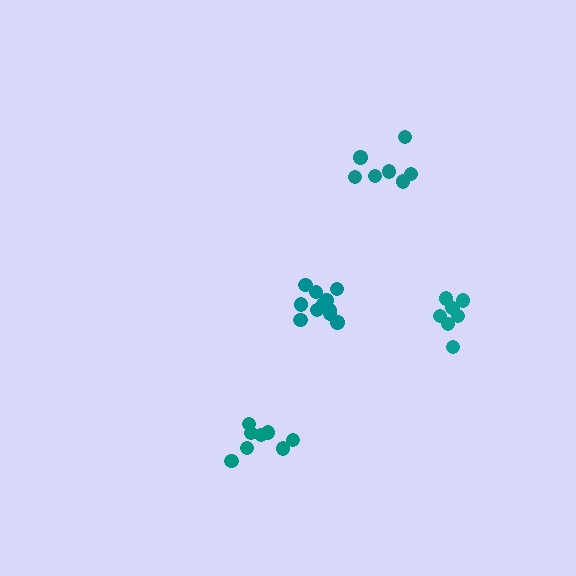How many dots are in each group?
Group 1: 11 dots, Group 2: 7 dots, Group 3: 8 dots, Group 4: 7 dots (33 total).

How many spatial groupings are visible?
There are 4 spatial groupings.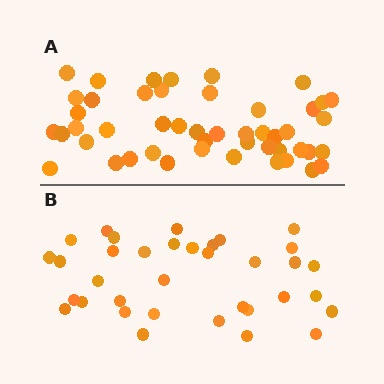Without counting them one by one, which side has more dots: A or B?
Region A (the top region) has more dots.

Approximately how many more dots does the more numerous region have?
Region A has approximately 15 more dots than region B.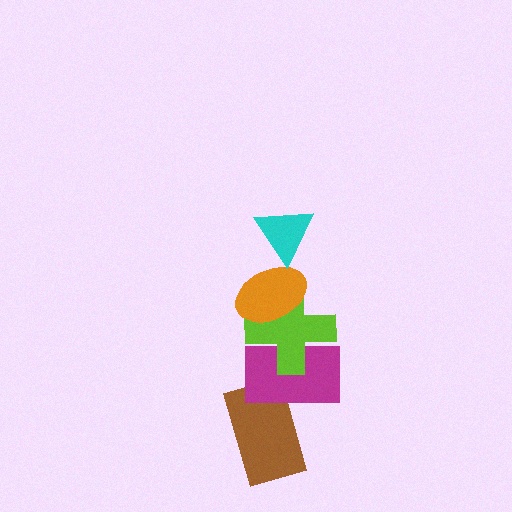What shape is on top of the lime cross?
The orange ellipse is on top of the lime cross.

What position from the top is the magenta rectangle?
The magenta rectangle is 4th from the top.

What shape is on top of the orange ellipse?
The cyan triangle is on top of the orange ellipse.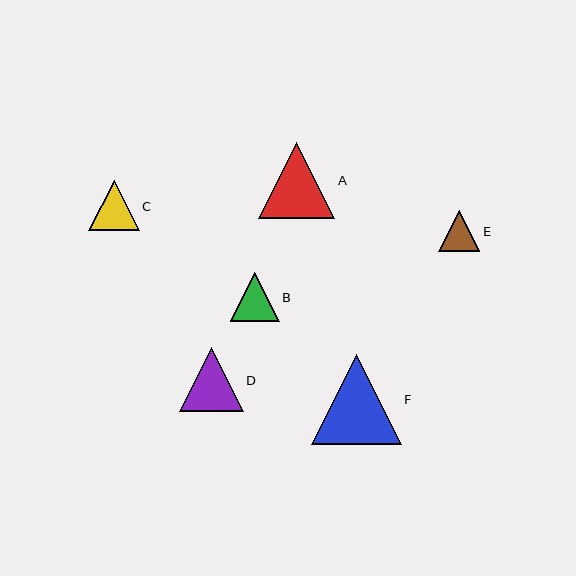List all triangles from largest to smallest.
From largest to smallest: F, A, D, C, B, E.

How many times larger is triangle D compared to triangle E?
Triangle D is approximately 1.6 times the size of triangle E.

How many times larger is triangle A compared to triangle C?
Triangle A is approximately 1.5 times the size of triangle C.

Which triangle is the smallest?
Triangle E is the smallest with a size of approximately 41 pixels.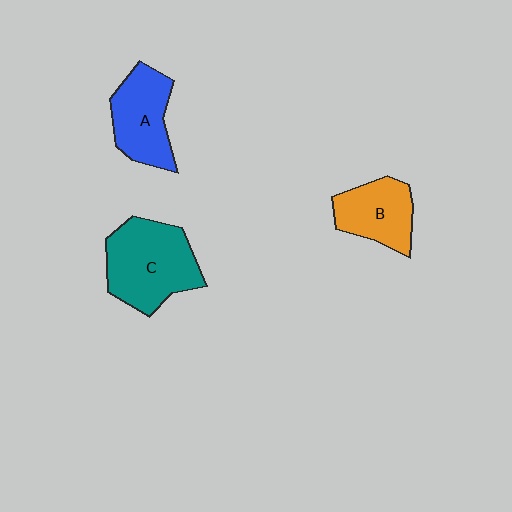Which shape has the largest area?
Shape C (teal).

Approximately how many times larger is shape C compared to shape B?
Approximately 1.5 times.